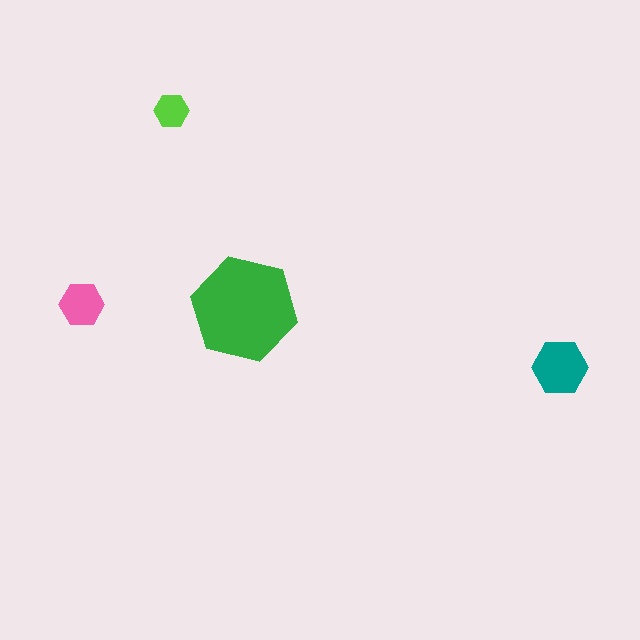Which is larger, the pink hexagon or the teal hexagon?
The teal one.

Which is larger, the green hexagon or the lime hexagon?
The green one.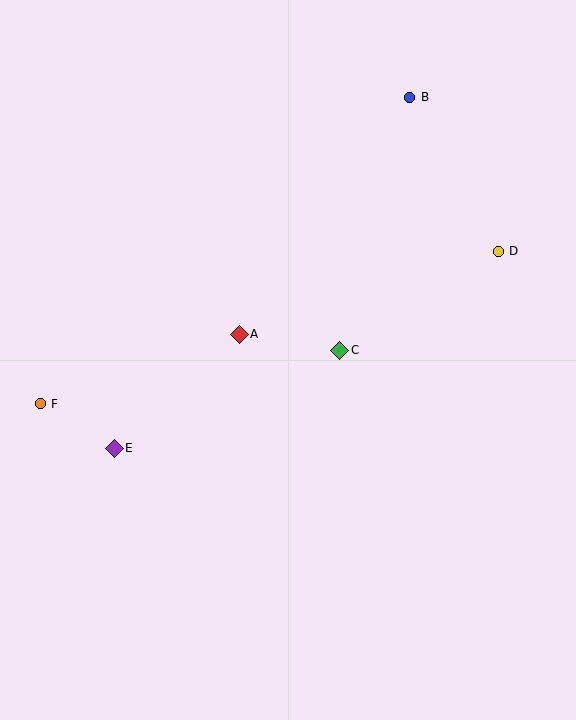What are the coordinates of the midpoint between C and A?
The midpoint between C and A is at (290, 342).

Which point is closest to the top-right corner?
Point B is closest to the top-right corner.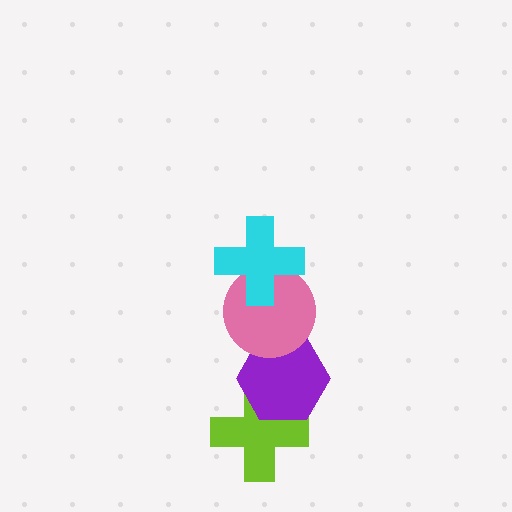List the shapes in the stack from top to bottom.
From top to bottom: the cyan cross, the pink circle, the purple hexagon, the lime cross.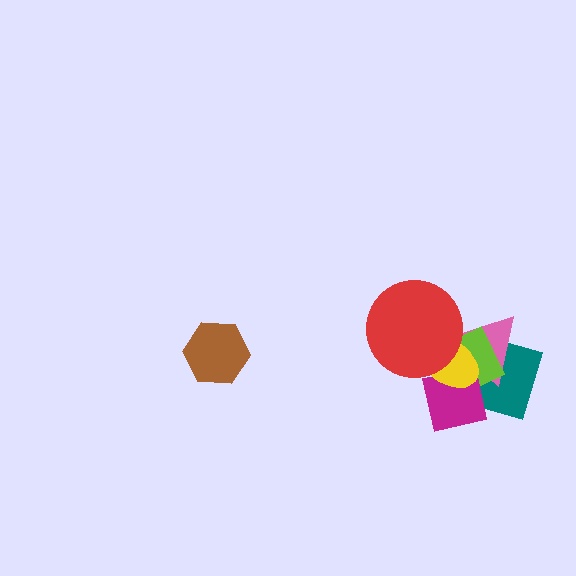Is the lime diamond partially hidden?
Yes, it is partially covered by another shape.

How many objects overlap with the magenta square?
4 objects overlap with the magenta square.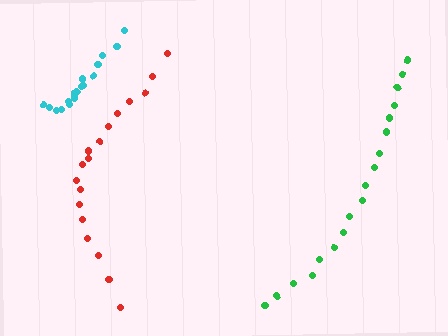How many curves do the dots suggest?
There are 3 distinct paths.